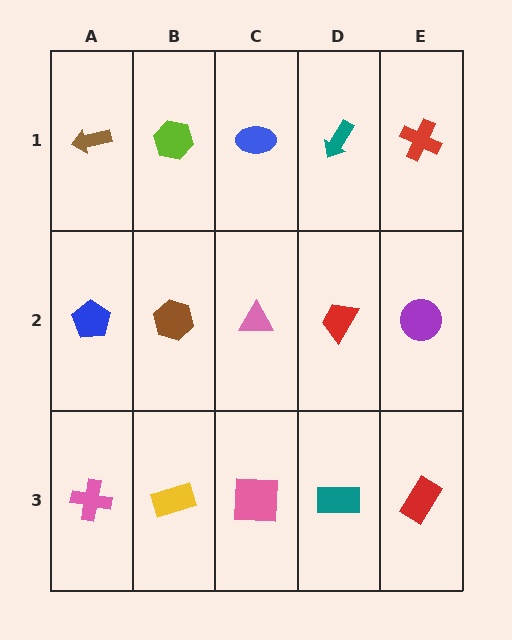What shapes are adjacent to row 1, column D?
A red trapezoid (row 2, column D), a blue ellipse (row 1, column C), a red cross (row 1, column E).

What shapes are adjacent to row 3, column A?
A blue pentagon (row 2, column A), a yellow rectangle (row 3, column B).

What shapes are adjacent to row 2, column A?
A brown arrow (row 1, column A), a pink cross (row 3, column A), a brown hexagon (row 2, column B).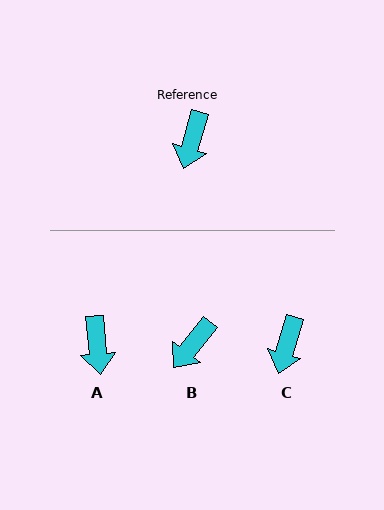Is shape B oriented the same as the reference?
No, it is off by about 22 degrees.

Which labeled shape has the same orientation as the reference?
C.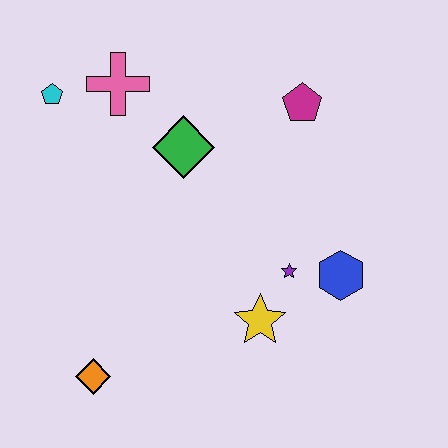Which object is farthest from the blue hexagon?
The cyan pentagon is farthest from the blue hexagon.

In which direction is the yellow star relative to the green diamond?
The yellow star is below the green diamond.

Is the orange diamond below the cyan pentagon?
Yes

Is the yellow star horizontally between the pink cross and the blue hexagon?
Yes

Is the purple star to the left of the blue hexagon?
Yes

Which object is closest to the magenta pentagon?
The green diamond is closest to the magenta pentagon.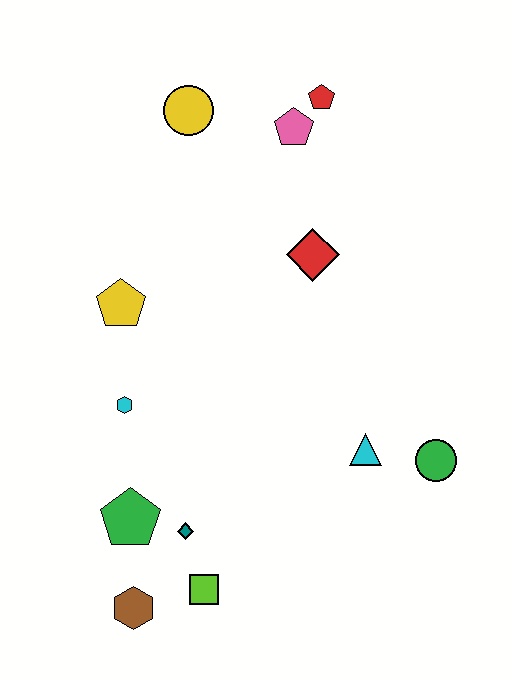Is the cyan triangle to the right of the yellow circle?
Yes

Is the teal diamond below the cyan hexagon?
Yes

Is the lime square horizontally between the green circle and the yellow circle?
Yes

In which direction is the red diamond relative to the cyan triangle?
The red diamond is above the cyan triangle.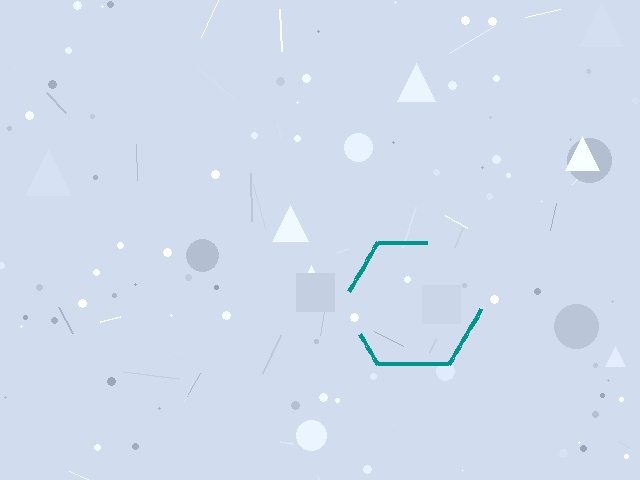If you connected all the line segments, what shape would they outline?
They would outline a hexagon.